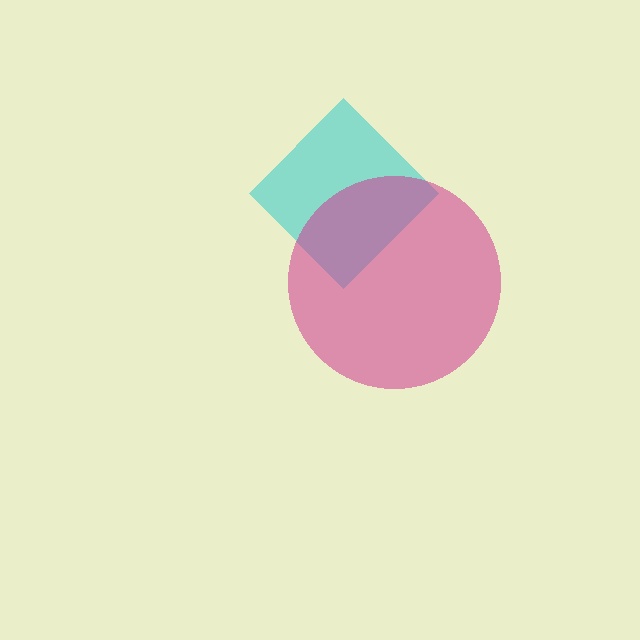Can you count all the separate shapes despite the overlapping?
Yes, there are 2 separate shapes.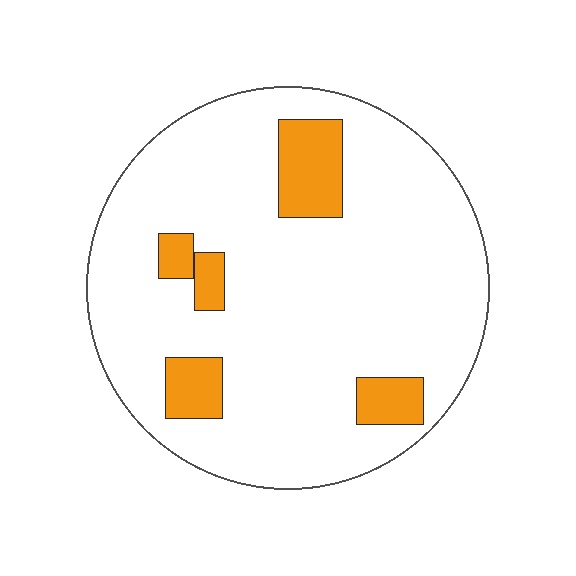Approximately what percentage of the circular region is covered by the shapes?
Approximately 15%.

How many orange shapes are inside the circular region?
5.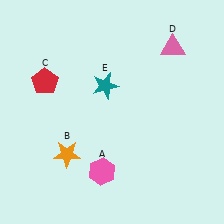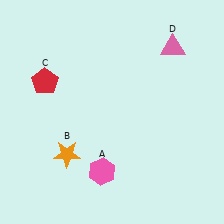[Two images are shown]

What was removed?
The teal star (E) was removed in Image 2.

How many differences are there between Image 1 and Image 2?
There is 1 difference between the two images.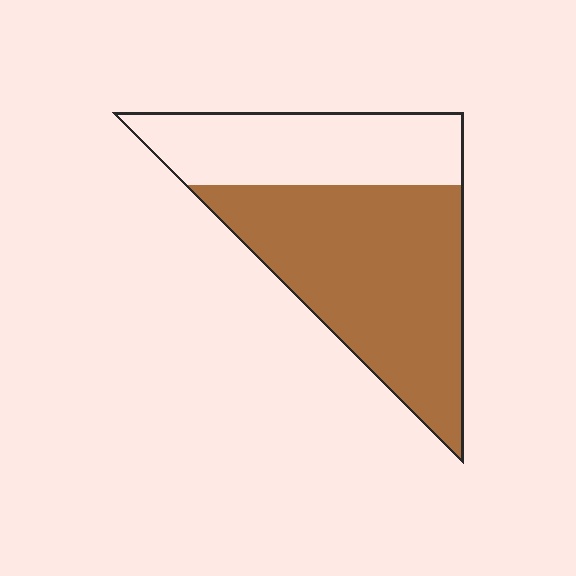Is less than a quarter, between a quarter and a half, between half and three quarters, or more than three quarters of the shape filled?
Between half and three quarters.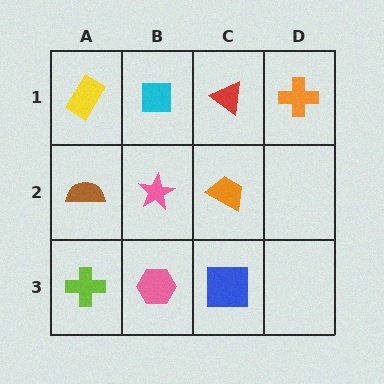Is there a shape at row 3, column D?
No, that cell is empty.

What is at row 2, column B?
A pink star.